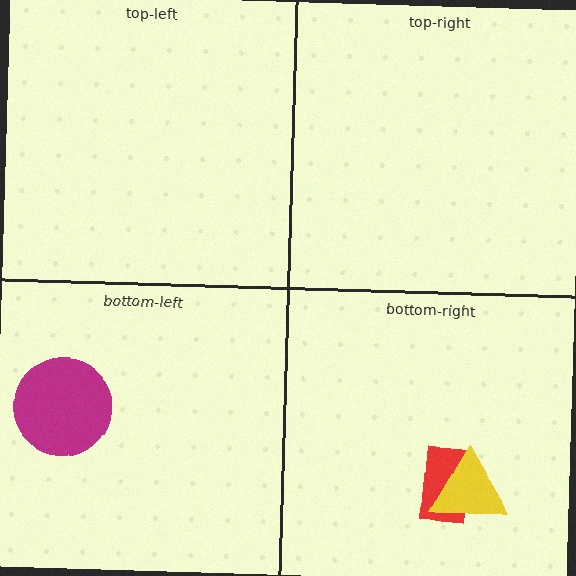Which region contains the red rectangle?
The bottom-right region.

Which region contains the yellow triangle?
The bottom-right region.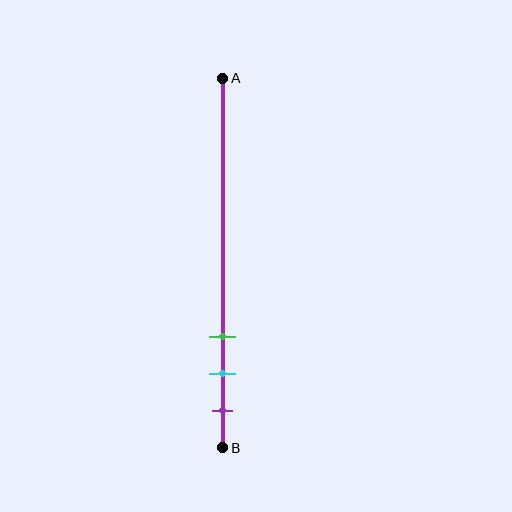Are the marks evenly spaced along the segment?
Yes, the marks are approximately evenly spaced.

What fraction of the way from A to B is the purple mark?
The purple mark is approximately 90% (0.9) of the way from A to B.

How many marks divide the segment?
There are 3 marks dividing the segment.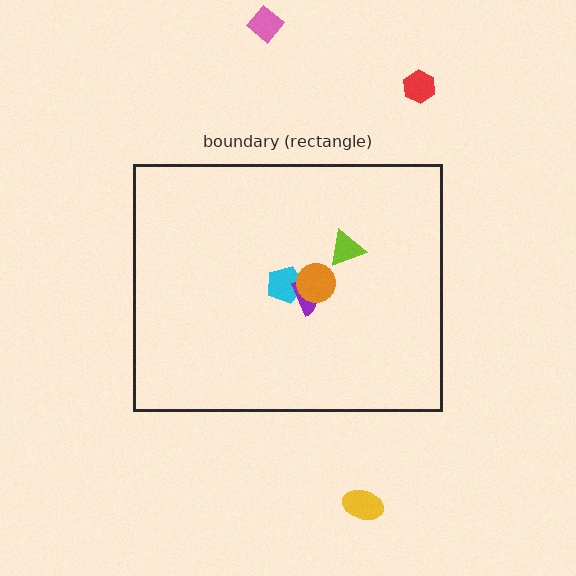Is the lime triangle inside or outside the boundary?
Inside.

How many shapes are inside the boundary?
4 inside, 3 outside.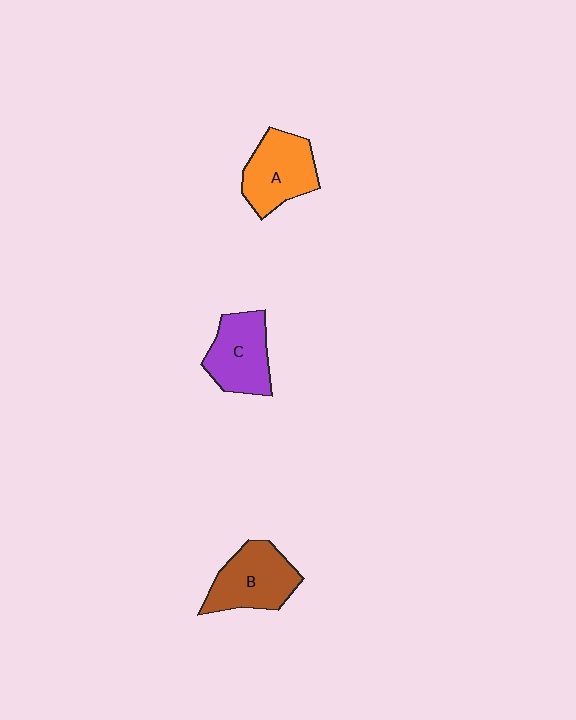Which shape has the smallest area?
Shape C (purple).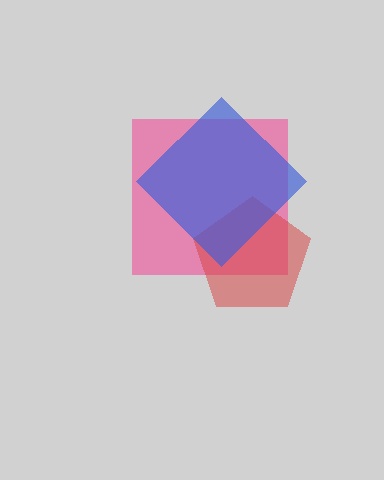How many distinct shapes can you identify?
There are 3 distinct shapes: a pink square, a red pentagon, a blue diamond.